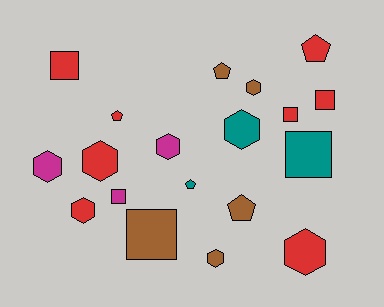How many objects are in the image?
There are 19 objects.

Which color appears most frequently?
Red, with 8 objects.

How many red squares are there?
There are 3 red squares.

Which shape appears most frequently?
Hexagon, with 8 objects.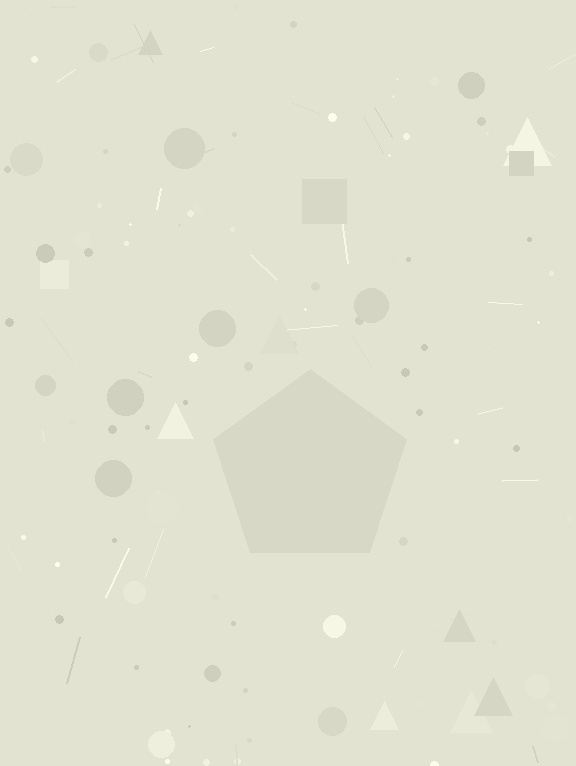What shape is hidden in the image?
A pentagon is hidden in the image.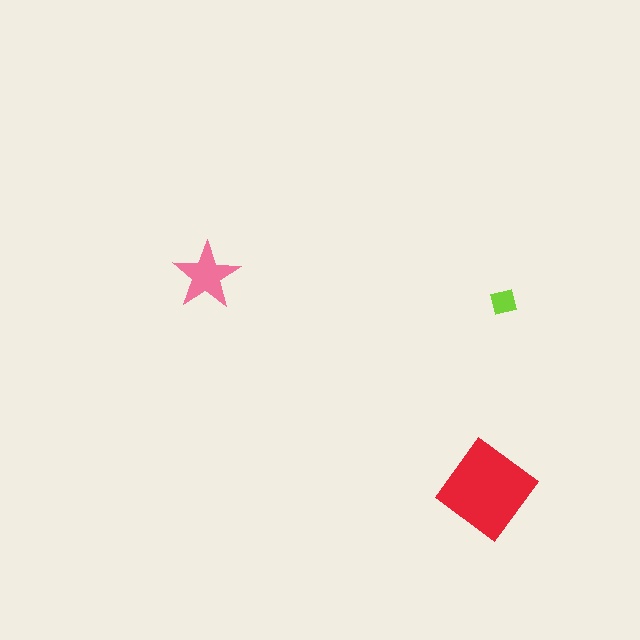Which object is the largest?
The red diamond.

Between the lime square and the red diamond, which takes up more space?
The red diamond.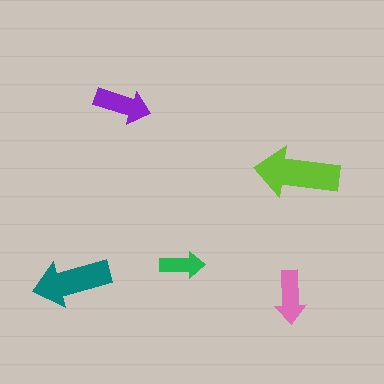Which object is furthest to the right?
The lime arrow is rightmost.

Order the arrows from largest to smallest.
the lime one, the teal one, the purple one, the pink one, the green one.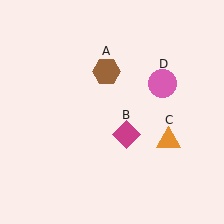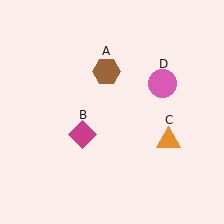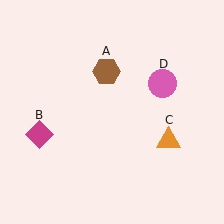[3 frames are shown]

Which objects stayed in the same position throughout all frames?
Brown hexagon (object A) and orange triangle (object C) and pink circle (object D) remained stationary.